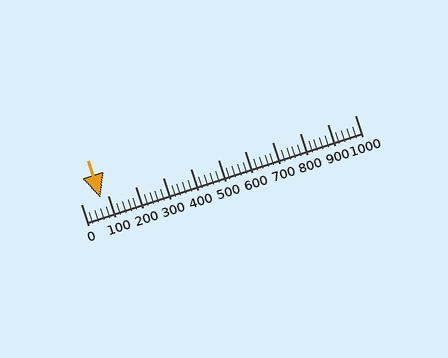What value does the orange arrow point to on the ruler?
The orange arrow points to approximately 71.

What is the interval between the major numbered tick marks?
The major tick marks are spaced 100 units apart.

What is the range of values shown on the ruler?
The ruler shows values from 0 to 1000.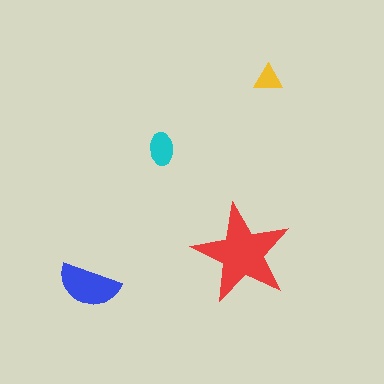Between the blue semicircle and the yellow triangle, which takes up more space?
The blue semicircle.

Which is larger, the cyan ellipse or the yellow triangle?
The cyan ellipse.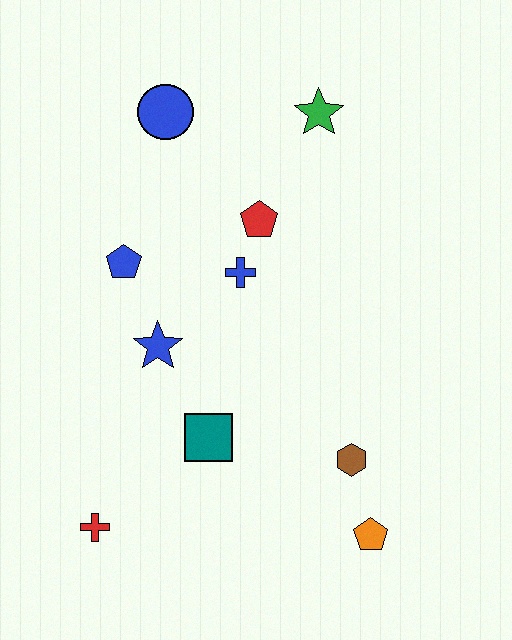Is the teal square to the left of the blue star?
No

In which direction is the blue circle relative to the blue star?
The blue circle is above the blue star.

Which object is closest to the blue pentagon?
The blue star is closest to the blue pentagon.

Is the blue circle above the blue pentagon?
Yes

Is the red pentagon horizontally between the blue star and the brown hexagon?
Yes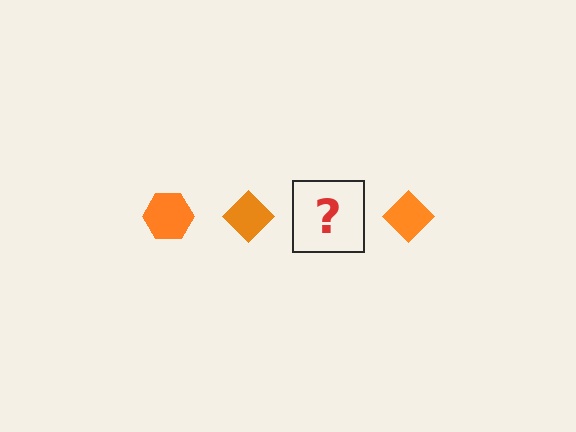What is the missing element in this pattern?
The missing element is an orange hexagon.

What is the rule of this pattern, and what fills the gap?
The rule is that the pattern cycles through hexagon, diamond shapes in orange. The gap should be filled with an orange hexagon.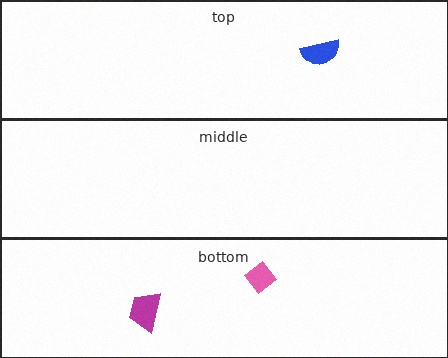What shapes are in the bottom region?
The pink diamond, the magenta trapezoid.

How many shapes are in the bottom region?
2.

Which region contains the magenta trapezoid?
The bottom region.